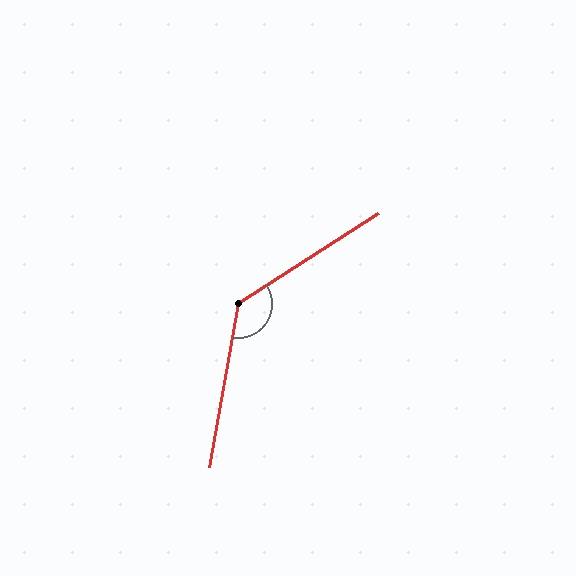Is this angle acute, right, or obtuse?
It is obtuse.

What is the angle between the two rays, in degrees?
Approximately 133 degrees.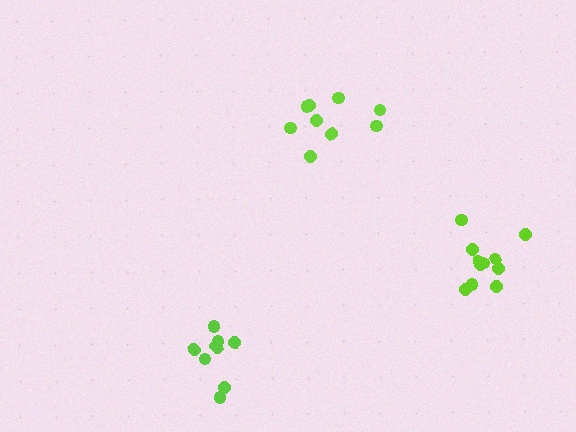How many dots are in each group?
Group 1: 9 dots, Group 2: 11 dots, Group 3: 9 dots (29 total).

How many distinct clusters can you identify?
There are 3 distinct clusters.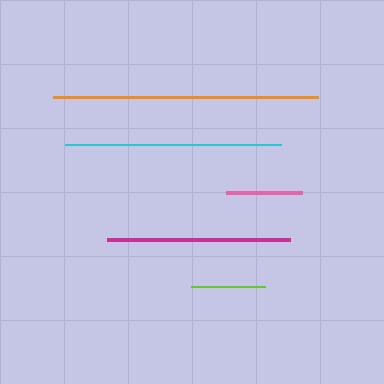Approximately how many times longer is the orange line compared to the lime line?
The orange line is approximately 3.6 times the length of the lime line.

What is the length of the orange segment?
The orange segment is approximately 265 pixels long.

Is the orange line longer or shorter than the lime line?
The orange line is longer than the lime line.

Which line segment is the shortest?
The lime line is the shortest at approximately 74 pixels.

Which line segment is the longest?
The orange line is the longest at approximately 265 pixels.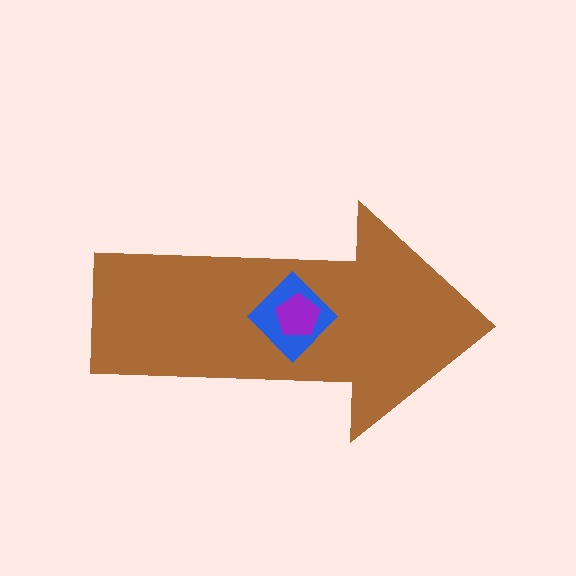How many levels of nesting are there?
3.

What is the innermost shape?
The purple pentagon.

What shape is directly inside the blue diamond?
The purple pentagon.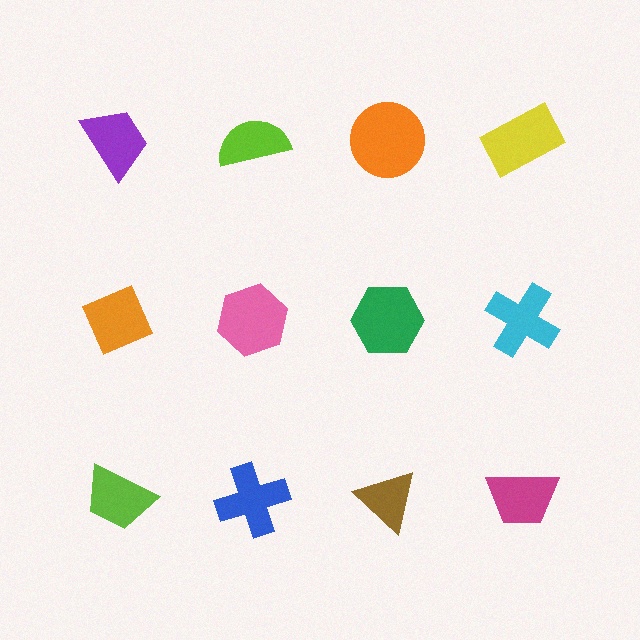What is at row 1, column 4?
A yellow rectangle.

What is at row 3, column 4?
A magenta trapezoid.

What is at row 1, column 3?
An orange circle.